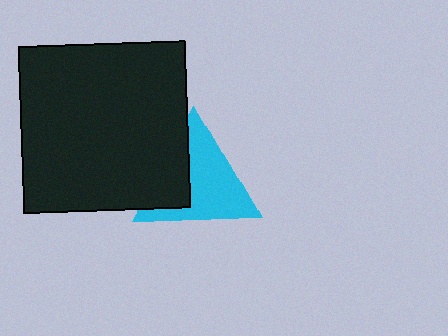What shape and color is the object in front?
The object in front is a black square.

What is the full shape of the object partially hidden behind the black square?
The partially hidden object is a cyan triangle.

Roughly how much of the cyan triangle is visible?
Most of it is visible (roughly 68%).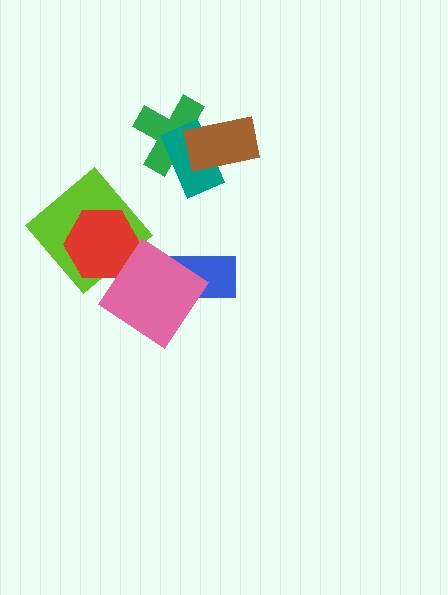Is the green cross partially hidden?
Yes, it is partially covered by another shape.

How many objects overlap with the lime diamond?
1 object overlaps with the lime diamond.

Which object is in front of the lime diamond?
The red hexagon is in front of the lime diamond.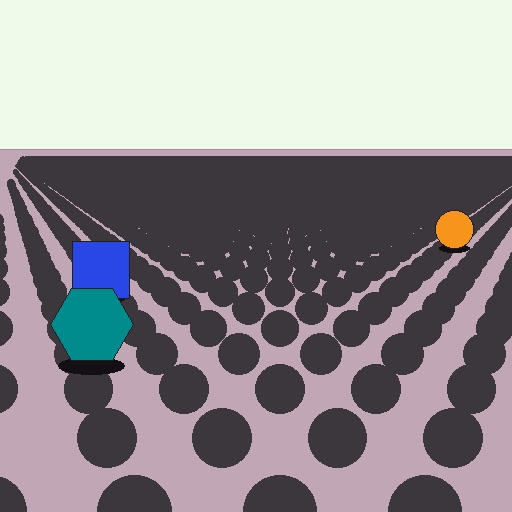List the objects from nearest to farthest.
From nearest to farthest: the teal hexagon, the blue square, the orange circle.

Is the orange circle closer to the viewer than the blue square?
No. The blue square is closer — you can tell from the texture gradient: the ground texture is coarser near it.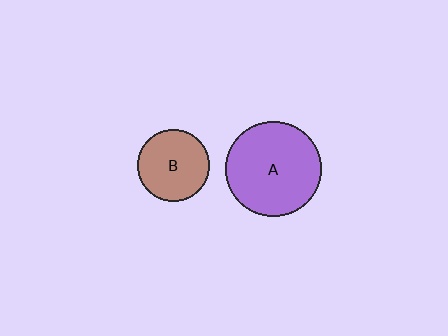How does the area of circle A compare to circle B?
Approximately 1.8 times.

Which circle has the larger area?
Circle A (purple).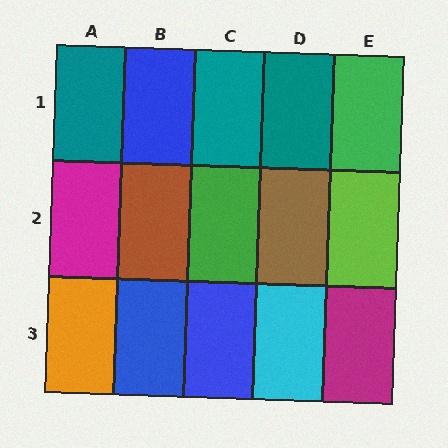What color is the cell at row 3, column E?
Magenta.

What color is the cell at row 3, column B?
Blue.